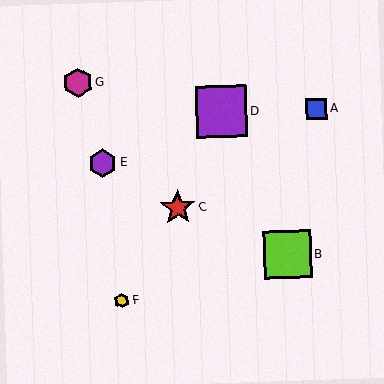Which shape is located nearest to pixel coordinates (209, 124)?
The purple square (labeled D) at (221, 112) is nearest to that location.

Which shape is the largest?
The purple square (labeled D) is the largest.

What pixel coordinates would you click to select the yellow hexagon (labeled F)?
Click at (122, 301) to select the yellow hexagon F.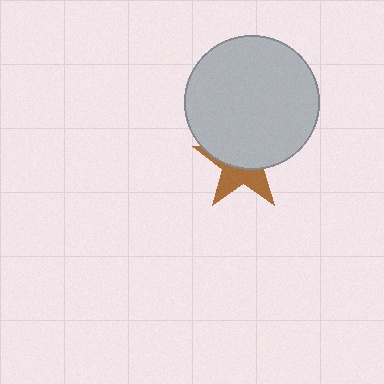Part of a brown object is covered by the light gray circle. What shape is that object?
It is a star.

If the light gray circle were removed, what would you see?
You would see the complete brown star.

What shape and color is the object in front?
The object in front is a light gray circle.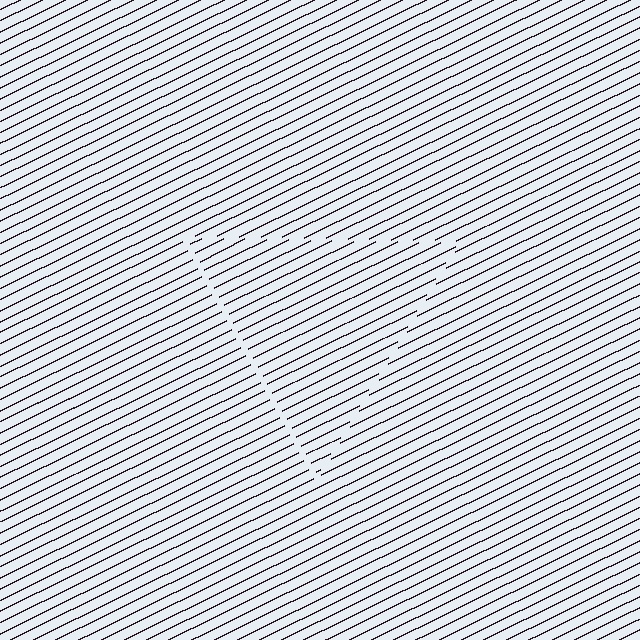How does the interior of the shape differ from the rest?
The interior of the shape contains the same grating, shifted by half a period — the contour is defined by the phase discontinuity where line-ends from the inner and outer gratings abut.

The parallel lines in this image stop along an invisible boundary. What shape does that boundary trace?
An illusory triangle. The interior of the shape contains the same grating, shifted by half a period — the contour is defined by the phase discontinuity where line-ends from the inner and outer gratings abut.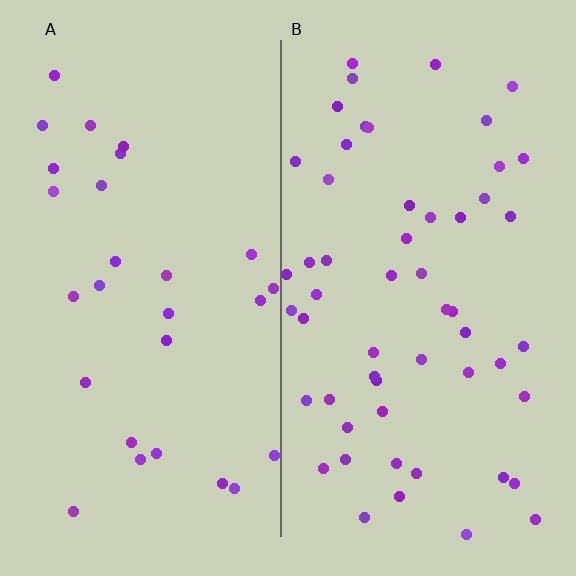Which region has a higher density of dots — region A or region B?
B (the right).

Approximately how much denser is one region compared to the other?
Approximately 2.0× — region B over region A.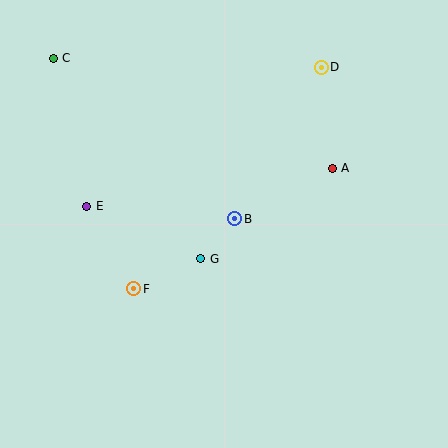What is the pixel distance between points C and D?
The distance between C and D is 268 pixels.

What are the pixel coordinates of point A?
Point A is at (332, 168).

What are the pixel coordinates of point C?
Point C is at (53, 58).